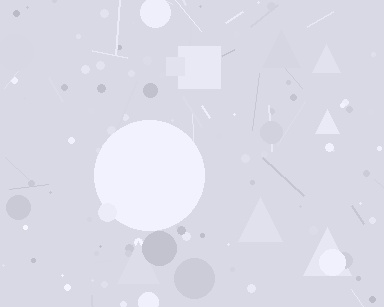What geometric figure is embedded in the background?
A circle is embedded in the background.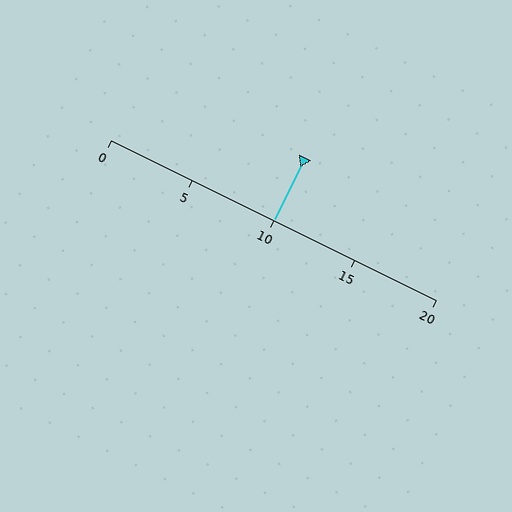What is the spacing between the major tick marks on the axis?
The major ticks are spaced 5 apart.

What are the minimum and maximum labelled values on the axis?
The axis runs from 0 to 20.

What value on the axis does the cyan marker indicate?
The marker indicates approximately 10.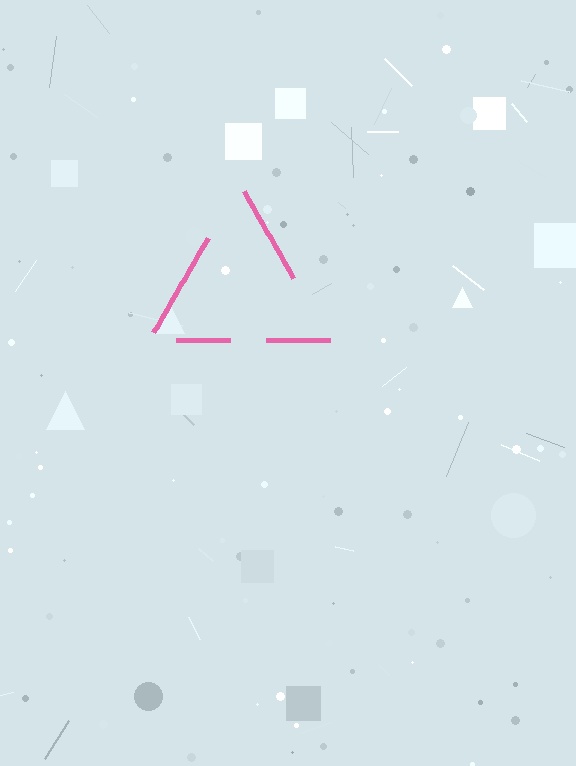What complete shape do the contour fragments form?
The contour fragments form a triangle.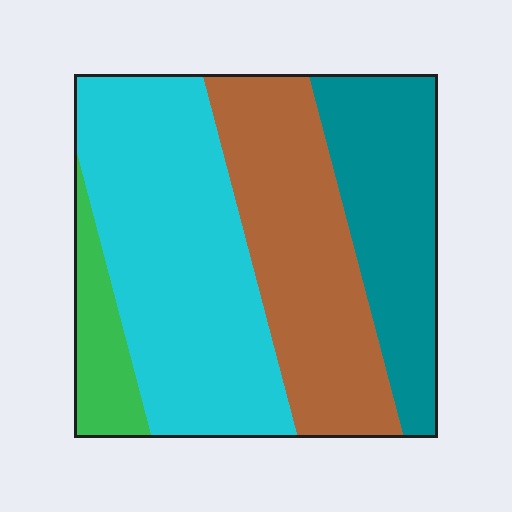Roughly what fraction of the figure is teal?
Teal covers around 20% of the figure.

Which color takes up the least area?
Green, at roughly 10%.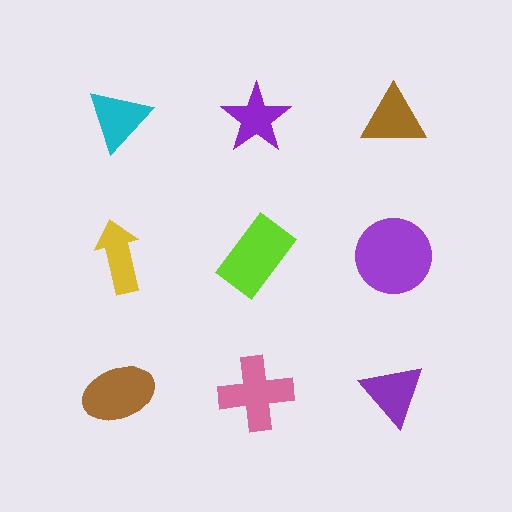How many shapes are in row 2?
3 shapes.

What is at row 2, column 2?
A lime rectangle.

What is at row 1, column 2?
A purple star.